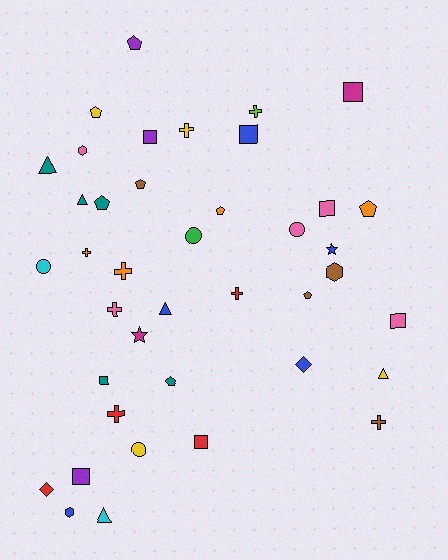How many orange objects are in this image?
There are 4 orange objects.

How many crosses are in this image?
There are 8 crosses.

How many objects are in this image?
There are 40 objects.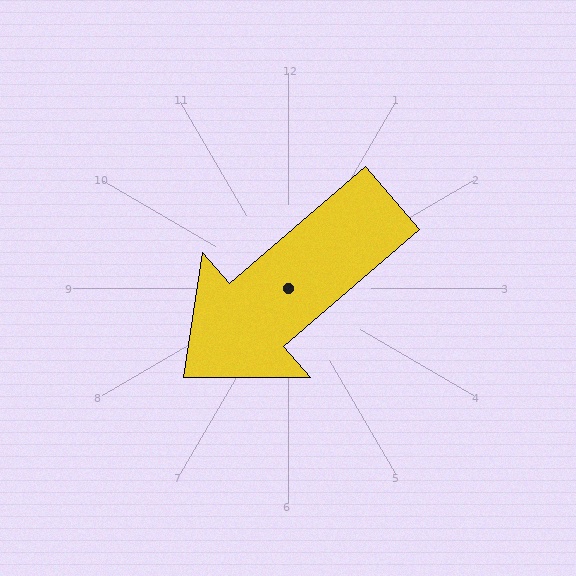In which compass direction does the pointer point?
Southwest.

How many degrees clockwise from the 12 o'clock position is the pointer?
Approximately 229 degrees.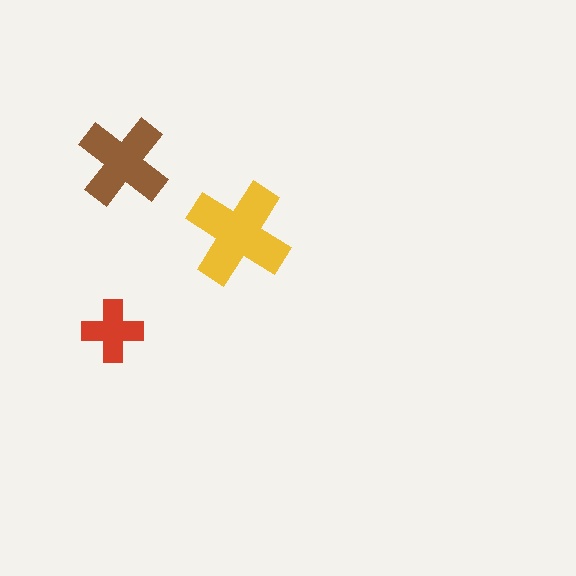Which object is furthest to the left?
The red cross is leftmost.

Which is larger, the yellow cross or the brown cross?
The yellow one.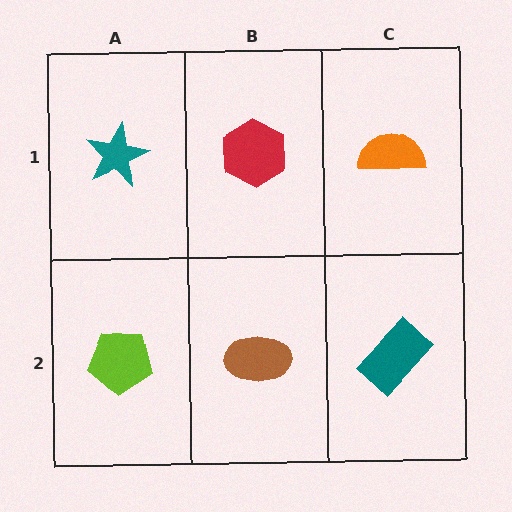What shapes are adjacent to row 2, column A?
A teal star (row 1, column A), a brown ellipse (row 2, column B).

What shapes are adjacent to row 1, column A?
A lime pentagon (row 2, column A), a red hexagon (row 1, column B).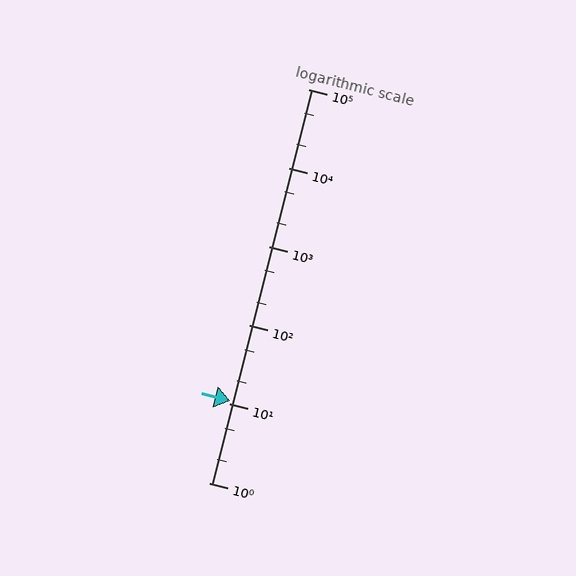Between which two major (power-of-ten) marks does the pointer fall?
The pointer is between 10 and 100.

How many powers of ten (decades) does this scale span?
The scale spans 5 decades, from 1 to 100000.